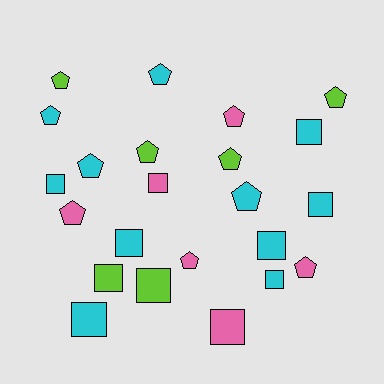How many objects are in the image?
There are 23 objects.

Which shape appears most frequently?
Pentagon, with 12 objects.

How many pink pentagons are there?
There are 4 pink pentagons.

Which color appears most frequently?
Cyan, with 11 objects.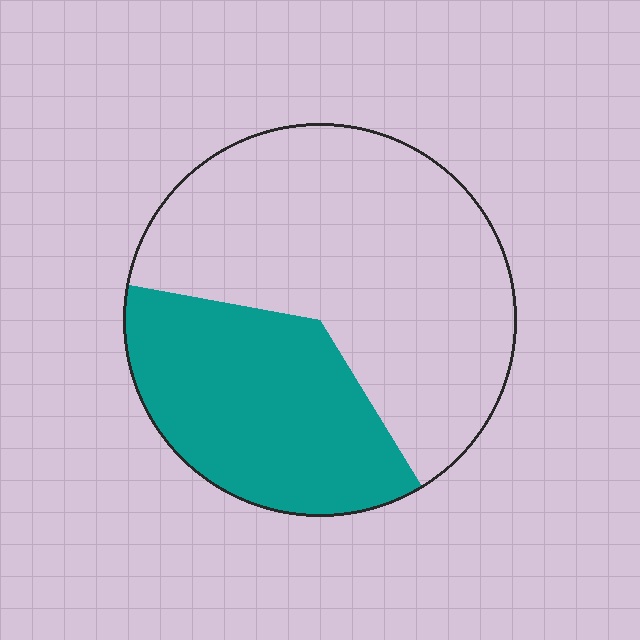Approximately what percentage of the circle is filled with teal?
Approximately 35%.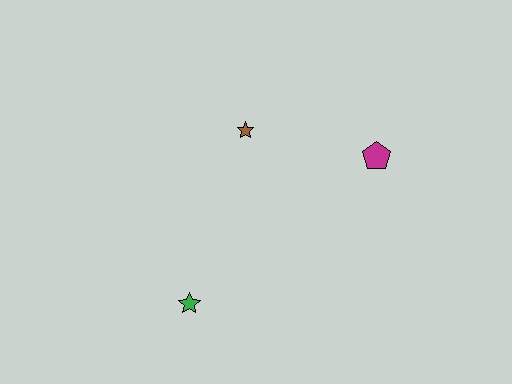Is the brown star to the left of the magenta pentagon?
Yes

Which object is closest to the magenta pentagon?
The brown star is closest to the magenta pentagon.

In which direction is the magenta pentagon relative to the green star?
The magenta pentagon is to the right of the green star.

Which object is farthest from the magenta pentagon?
The green star is farthest from the magenta pentagon.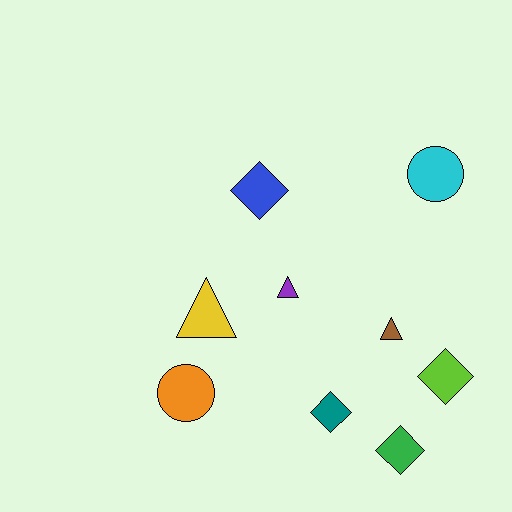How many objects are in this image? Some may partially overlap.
There are 9 objects.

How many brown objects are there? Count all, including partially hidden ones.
There is 1 brown object.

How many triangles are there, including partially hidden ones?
There are 3 triangles.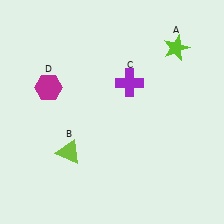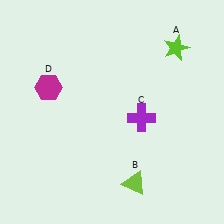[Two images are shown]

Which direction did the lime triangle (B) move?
The lime triangle (B) moved right.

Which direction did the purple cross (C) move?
The purple cross (C) moved down.